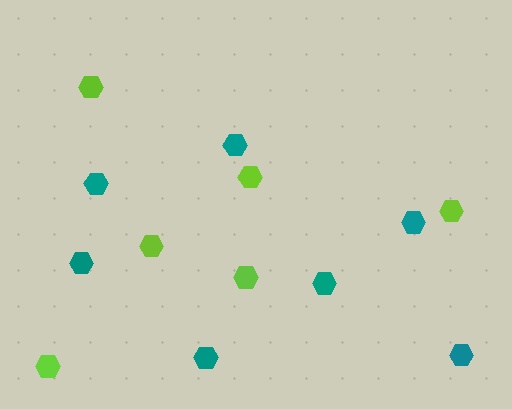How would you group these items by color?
There are 2 groups: one group of lime hexagons (6) and one group of teal hexagons (7).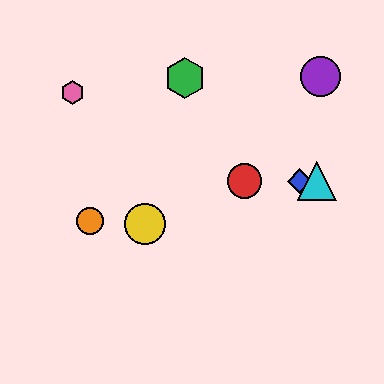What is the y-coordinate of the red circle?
The red circle is at y≈181.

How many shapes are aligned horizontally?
3 shapes (the red circle, the blue diamond, the cyan triangle) are aligned horizontally.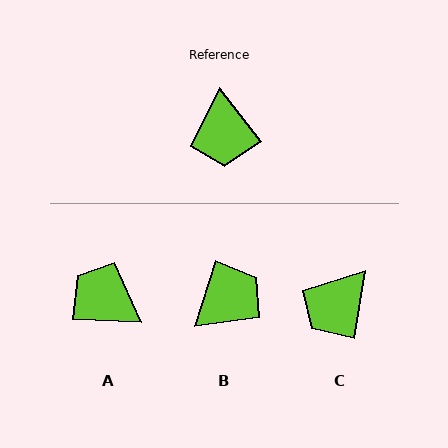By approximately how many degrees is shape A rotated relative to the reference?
Approximately 130 degrees clockwise.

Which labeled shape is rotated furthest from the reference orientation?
A, about 130 degrees away.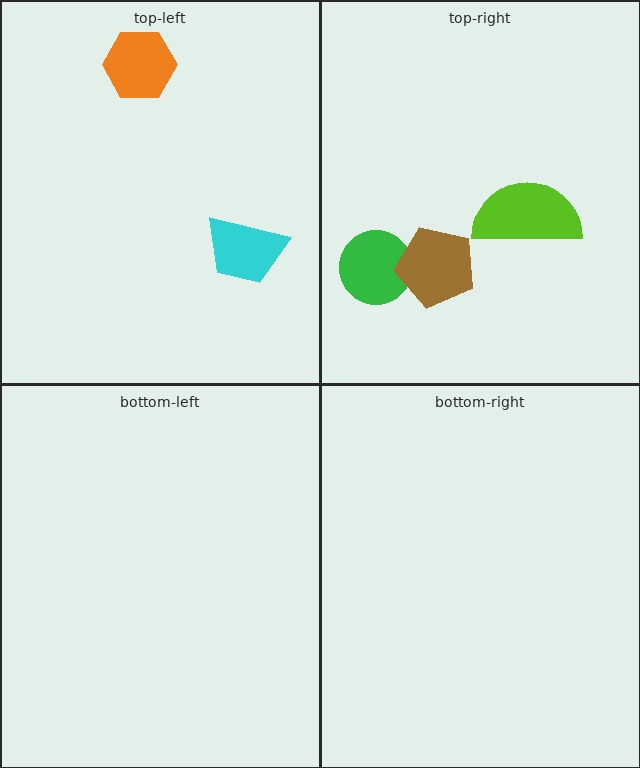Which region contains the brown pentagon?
The top-right region.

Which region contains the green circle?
The top-right region.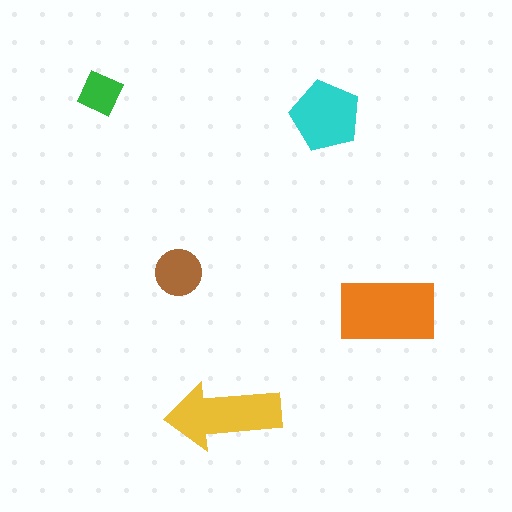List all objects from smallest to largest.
The green square, the brown circle, the cyan pentagon, the yellow arrow, the orange rectangle.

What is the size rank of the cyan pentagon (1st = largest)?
3rd.